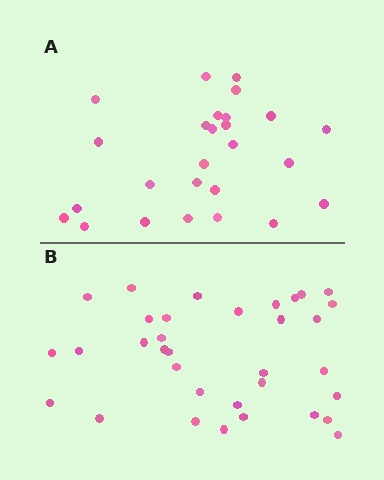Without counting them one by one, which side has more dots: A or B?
Region B (the bottom region) has more dots.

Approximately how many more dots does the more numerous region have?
Region B has roughly 8 or so more dots than region A.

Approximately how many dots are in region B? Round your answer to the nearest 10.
About 30 dots. (The exact count is 34, which rounds to 30.)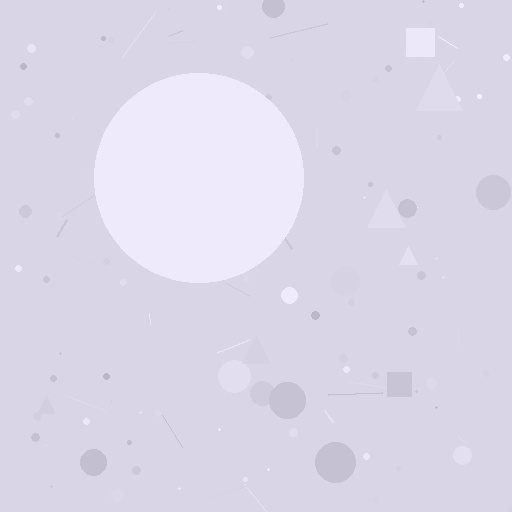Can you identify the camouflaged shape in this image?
The camouflaged shape is a circle.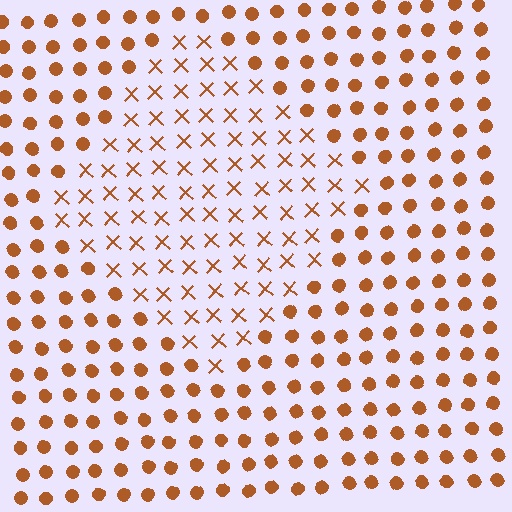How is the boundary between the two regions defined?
The boundary is defined by a change in element shape: X marks inside vs. circles outside. All elements share the same color and spacing.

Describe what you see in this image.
The image is filled with small brown elements arranged in a uniform grid. A diamond-shaped region contains X marks, while the surrounding area contains circles. The boundary is defined purely by the change in element shape.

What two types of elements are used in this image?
The image uses X marks inside the diamond region and circles outside it.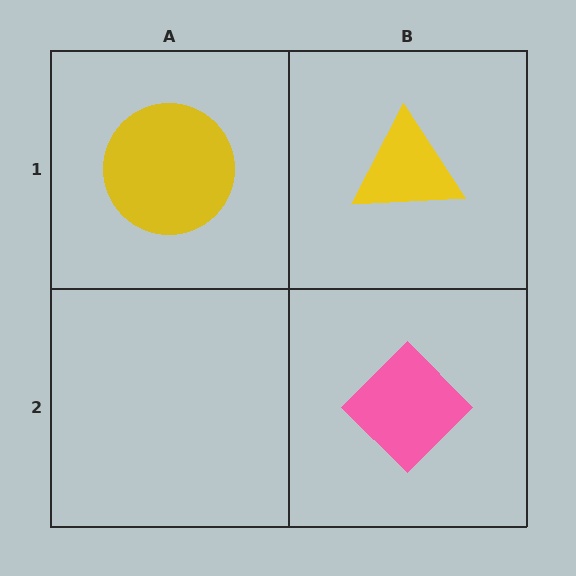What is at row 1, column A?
A yellow circle.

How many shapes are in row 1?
2 shapes.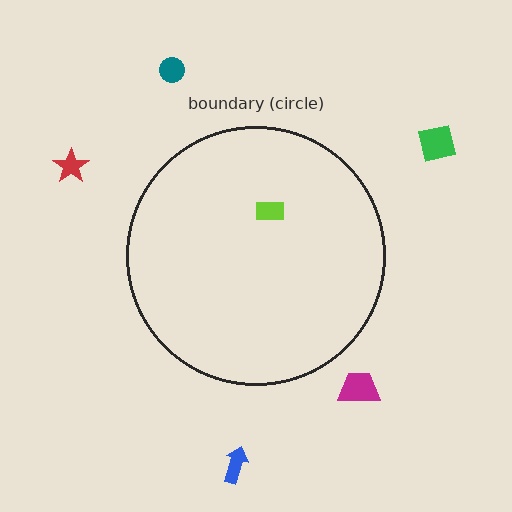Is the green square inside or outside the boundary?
Outside.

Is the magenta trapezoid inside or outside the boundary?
Outside.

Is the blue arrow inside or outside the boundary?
Outside.